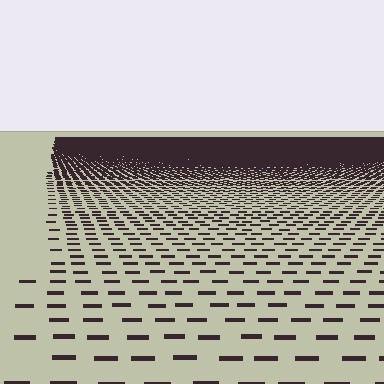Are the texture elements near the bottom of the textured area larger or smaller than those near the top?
Larger. Near the bottom, elements are closer to the viewer and appear at a bigger on-screen size.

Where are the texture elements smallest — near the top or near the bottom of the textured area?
Near the top.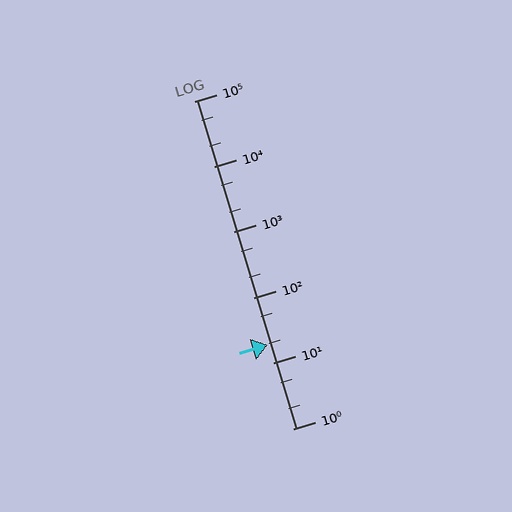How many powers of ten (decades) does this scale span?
The scale spans 5 decades, from 1 to 100000.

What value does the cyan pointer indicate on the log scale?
The pointer indicates approximately 19.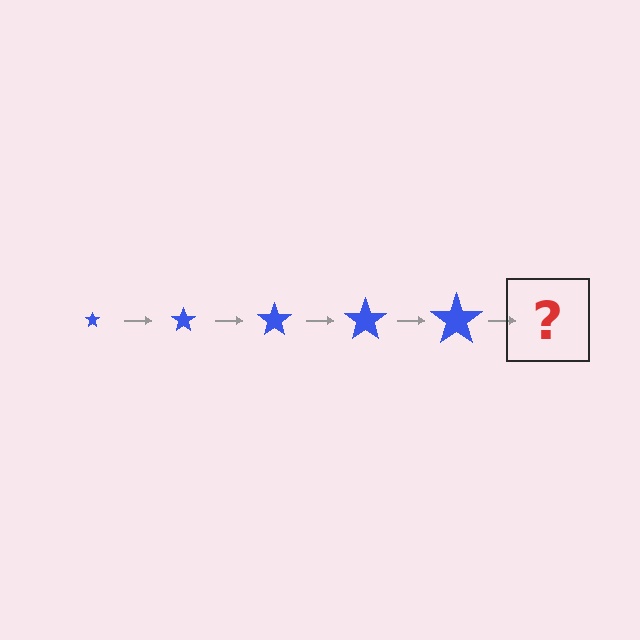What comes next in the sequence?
The next element should be a blue star, larger than the previous one.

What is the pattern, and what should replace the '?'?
The pattern is that the star gets progressively larger each step. The '?' should be a blue star, larger than the previous one.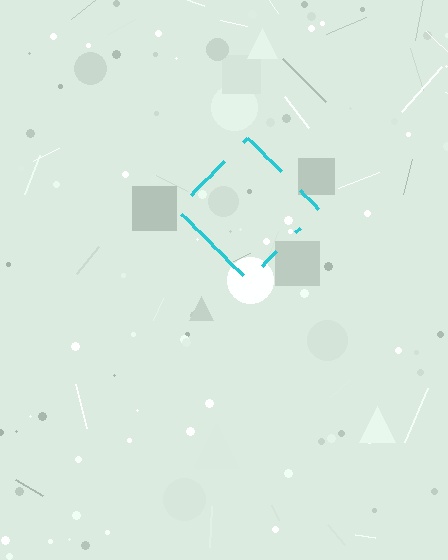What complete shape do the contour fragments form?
The contour fragments form a diamond.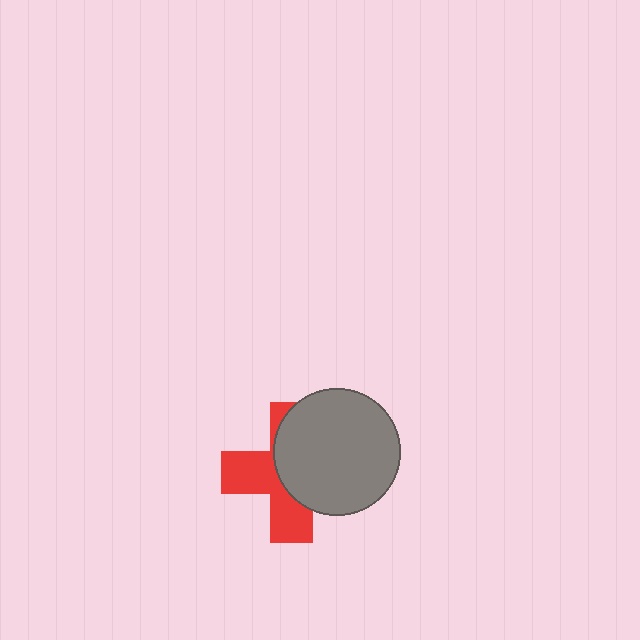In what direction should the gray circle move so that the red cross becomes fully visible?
The gray circle should move right. That is the shortest direction to clear the overlap and leave the red cross fully visible.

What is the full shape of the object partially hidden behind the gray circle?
The partially hidden object is a red cross.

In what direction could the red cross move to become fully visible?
The red cross could move left. That would shift it out from behind the gray circle entirely.